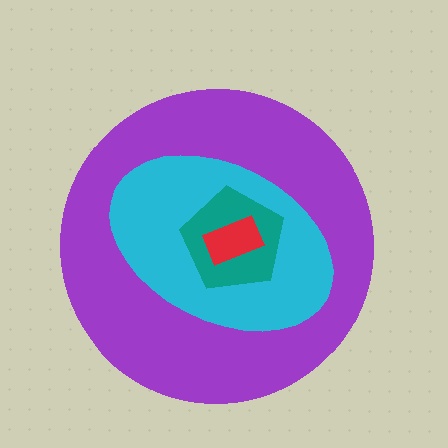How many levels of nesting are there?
4.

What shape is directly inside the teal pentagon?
The red rectangle.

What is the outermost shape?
The purple circle.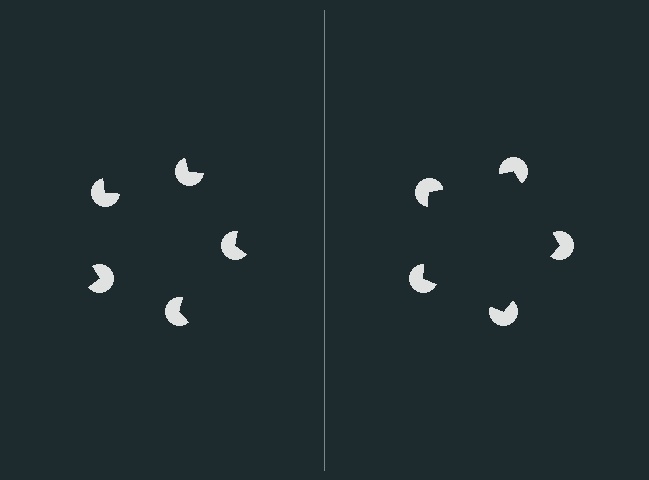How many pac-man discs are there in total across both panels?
10 — 5 on each side.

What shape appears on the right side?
An illusory pentagon.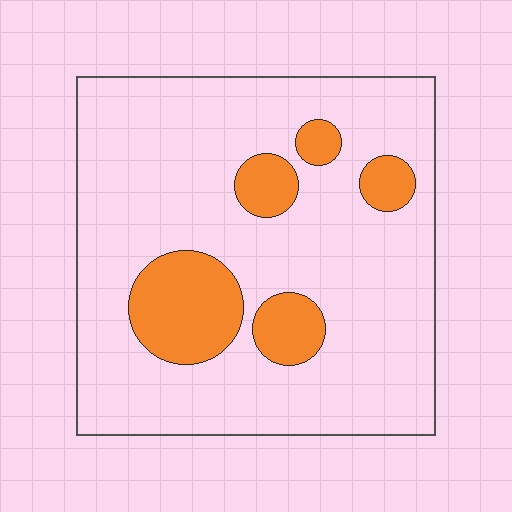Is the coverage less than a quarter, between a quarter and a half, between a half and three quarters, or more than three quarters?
Less than a quarter.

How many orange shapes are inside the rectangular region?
5.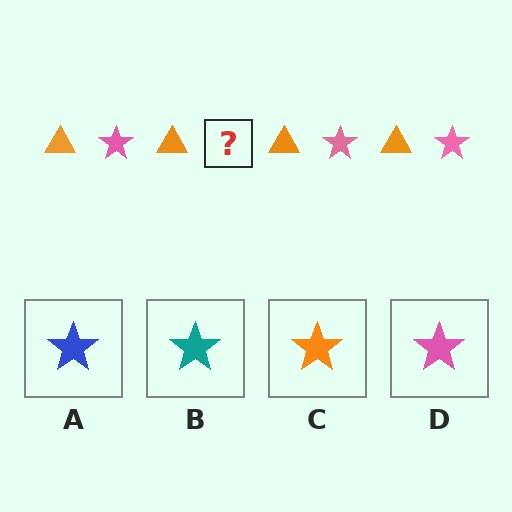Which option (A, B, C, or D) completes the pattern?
D.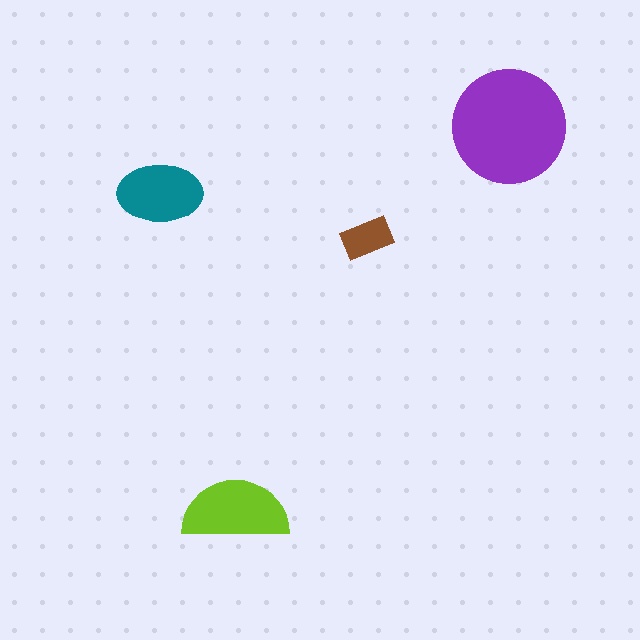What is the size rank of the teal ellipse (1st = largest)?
3rd.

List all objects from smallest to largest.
The brown rectangle, the teal ellipse, the lime semicircle, the purple circle.